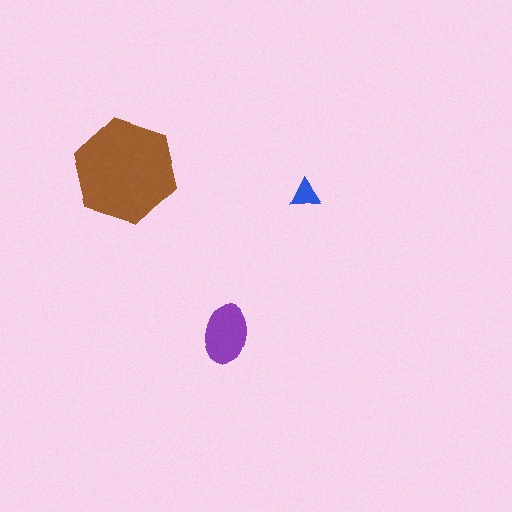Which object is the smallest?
The blue triangle.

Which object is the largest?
The brown hexagon.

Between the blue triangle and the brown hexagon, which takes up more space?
The brown hexagon.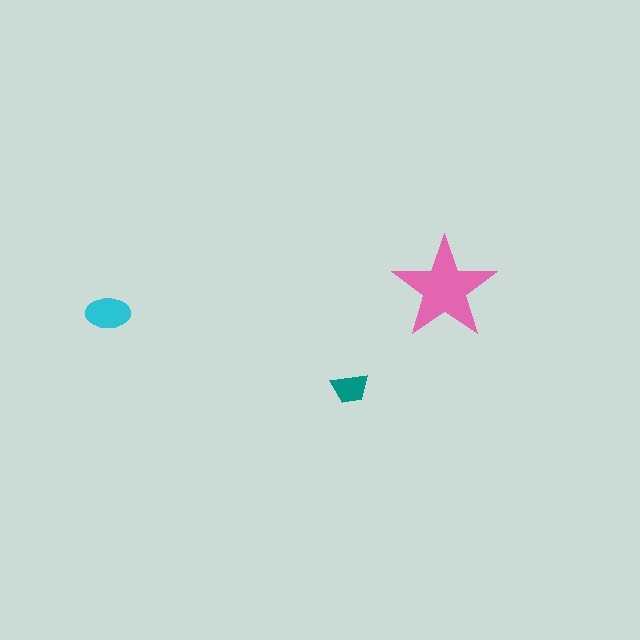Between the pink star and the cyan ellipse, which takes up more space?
The pink star.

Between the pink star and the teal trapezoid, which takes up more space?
The pink star.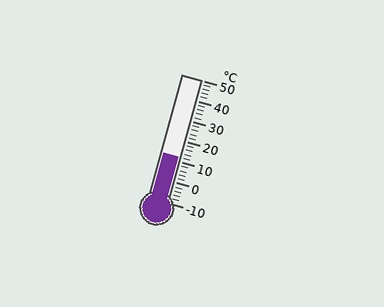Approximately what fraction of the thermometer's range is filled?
The thermometer is filled to approximately 35% of its range.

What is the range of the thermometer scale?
The thermometer scale ranges from -10°C to 50°C.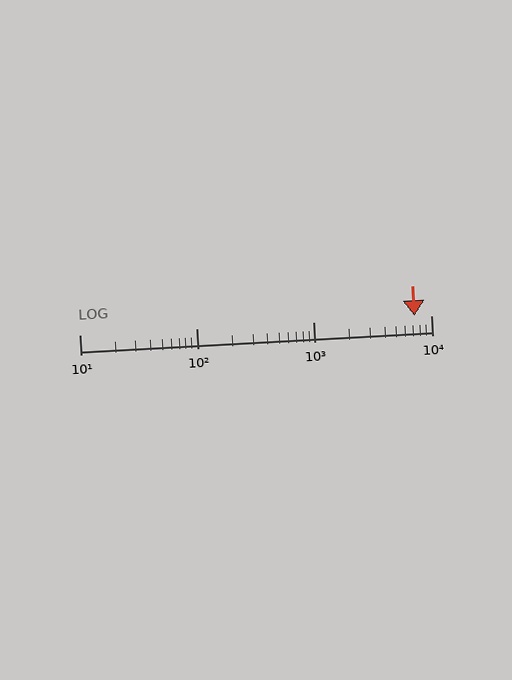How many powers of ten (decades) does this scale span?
The scale spans 3 decades, from 10 to 10000.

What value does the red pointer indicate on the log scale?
The pointer indicates approximately 7300.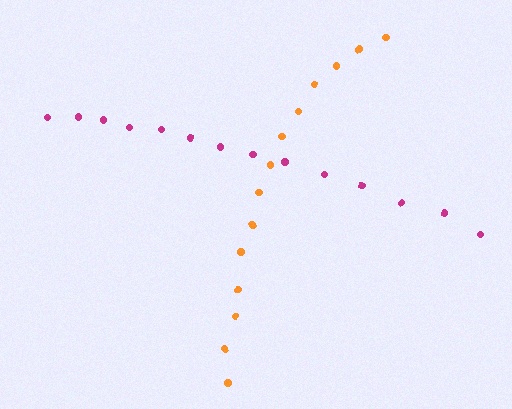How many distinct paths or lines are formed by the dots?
There are 2 distinct paths.